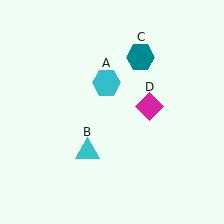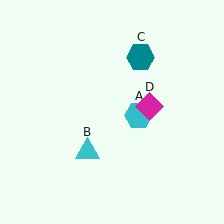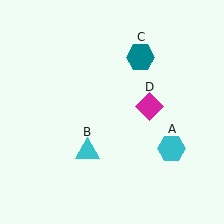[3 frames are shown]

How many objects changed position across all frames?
1 object changed position: cyan hexagon (object A).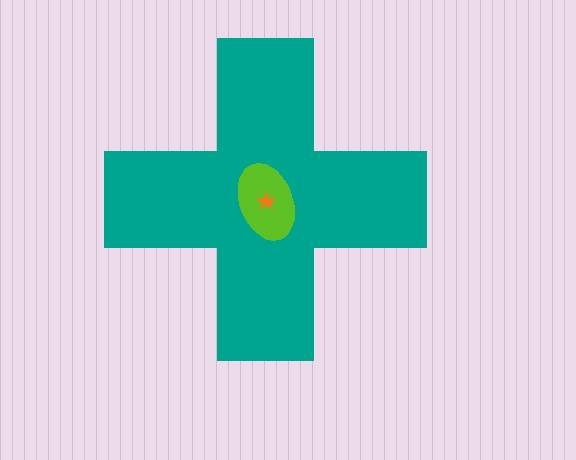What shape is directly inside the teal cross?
The lime ellipse.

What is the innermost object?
The orange star.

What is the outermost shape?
The teal cross.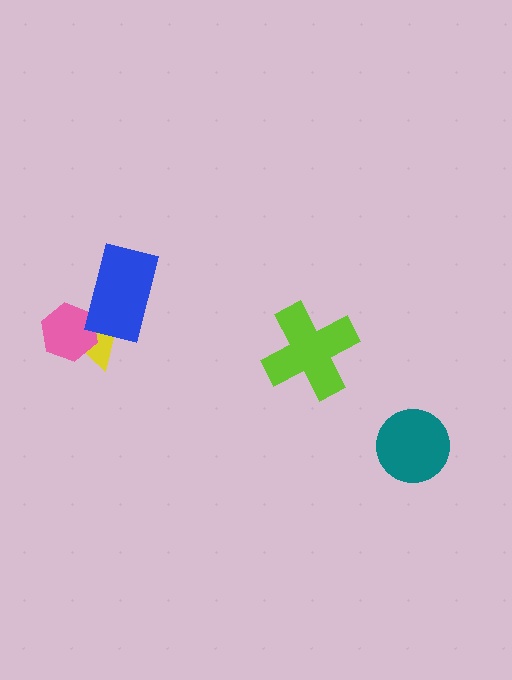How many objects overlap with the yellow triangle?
2 objects overlap with the yellow triangle.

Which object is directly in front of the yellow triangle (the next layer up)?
The pink hexagon is directly in front of the yellow triangle.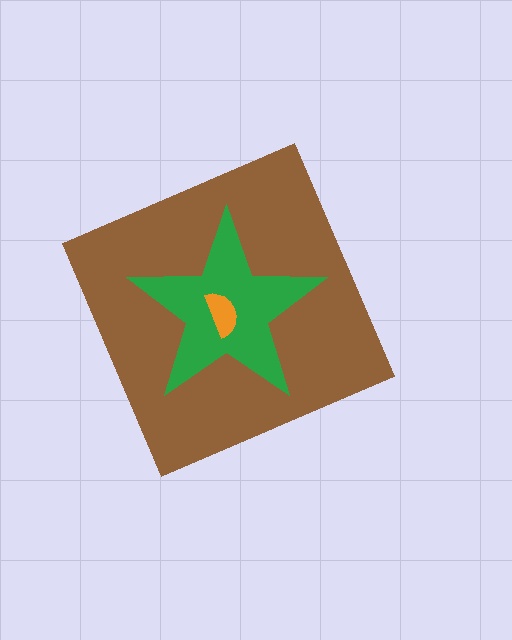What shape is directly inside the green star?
The orange semicircle.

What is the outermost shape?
The brown diamond.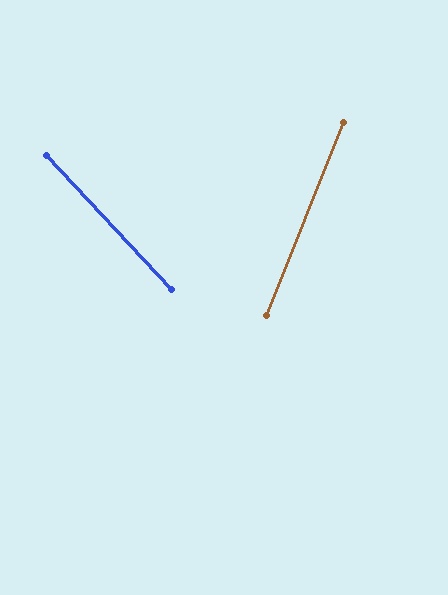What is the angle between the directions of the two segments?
Approximately 65 degrees.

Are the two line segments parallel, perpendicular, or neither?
Neither parallel nor perpendicular — they differ by about 65°.